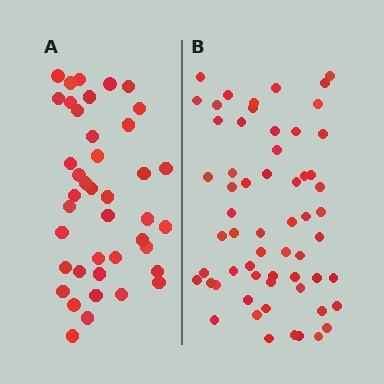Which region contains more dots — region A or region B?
Region B (the right region) has more dots.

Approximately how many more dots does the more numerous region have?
Region B has approximately 20 more dots than region A.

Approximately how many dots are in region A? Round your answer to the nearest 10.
About 40 dots. (The exact count is 41, which rounds to 40.)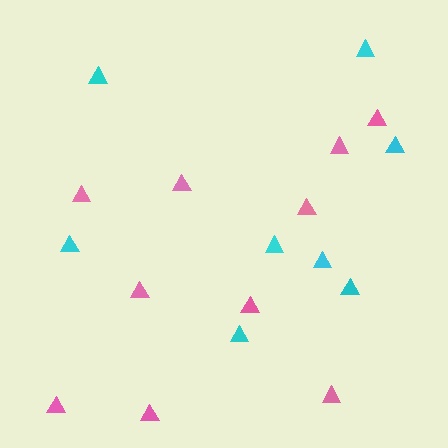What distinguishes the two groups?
There are 2 groups: one group of pink triangles (10) and one group of cyan triangles (8).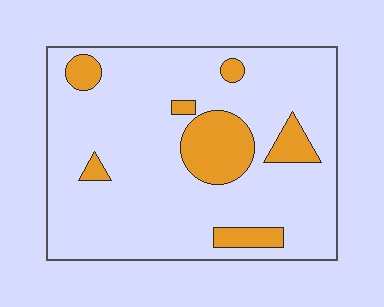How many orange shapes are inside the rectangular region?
7.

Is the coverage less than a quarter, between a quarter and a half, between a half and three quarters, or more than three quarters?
Less than a quarter.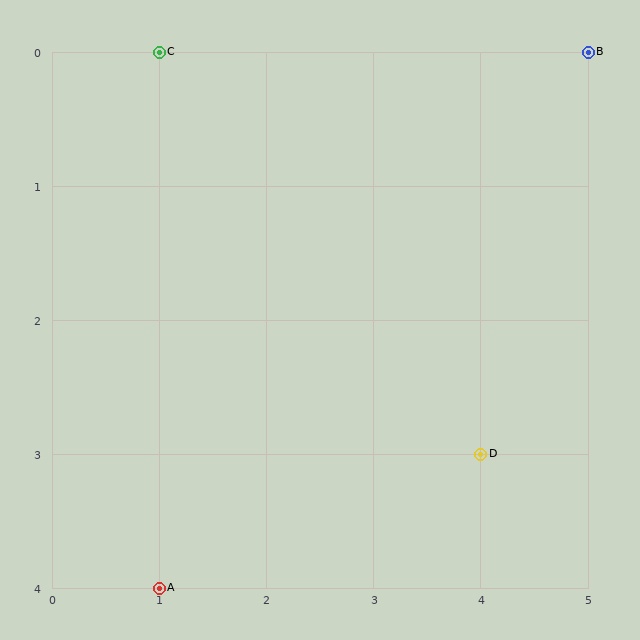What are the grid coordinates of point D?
Point D is at grid coordinates (4, 3).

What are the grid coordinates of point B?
Point B is at grid coordinates (5, 0).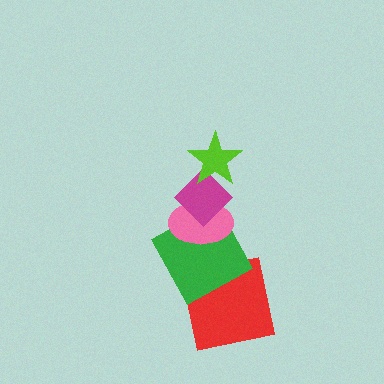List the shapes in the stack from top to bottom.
From top to bottom: the lime star, the magenta diamond, the pink ellipse, the green square, the red square.